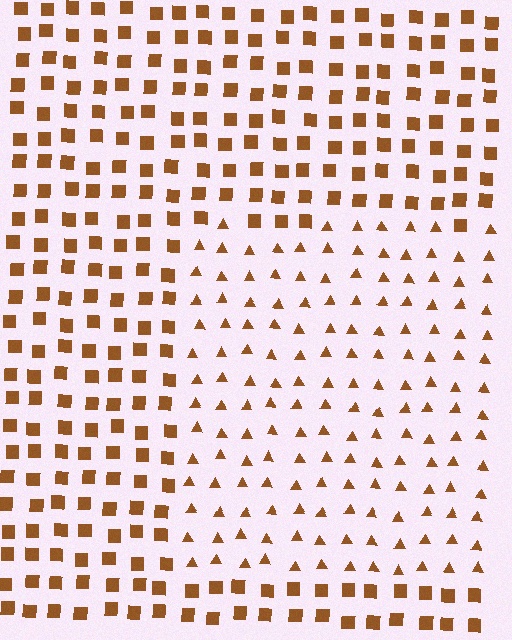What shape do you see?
I see a rectangle.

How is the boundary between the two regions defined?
The boundary is defined by a change in element shape: triangles inside vs. squares outside. All elements share the same color and spacing.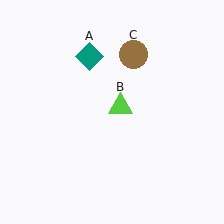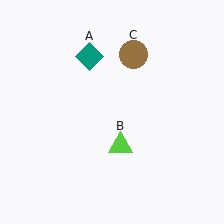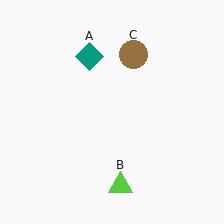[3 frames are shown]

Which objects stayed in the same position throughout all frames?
Teal diamond (object A) and brown circle (object C) remained stationary.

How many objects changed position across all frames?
1 object changed position: lime triangle (object B).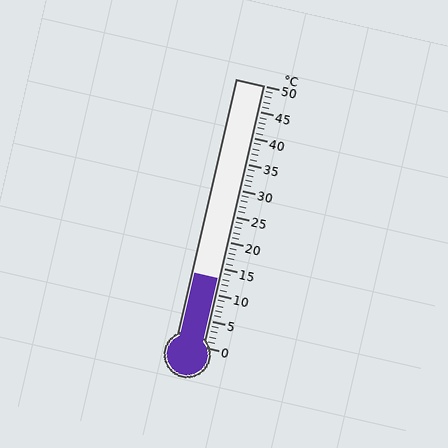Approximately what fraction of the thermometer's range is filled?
The thermometer is filled to approximately 25% of its range.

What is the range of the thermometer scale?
The thermometer scale ranges from 0°C to 50°C.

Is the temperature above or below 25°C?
The temperature is below 25°C.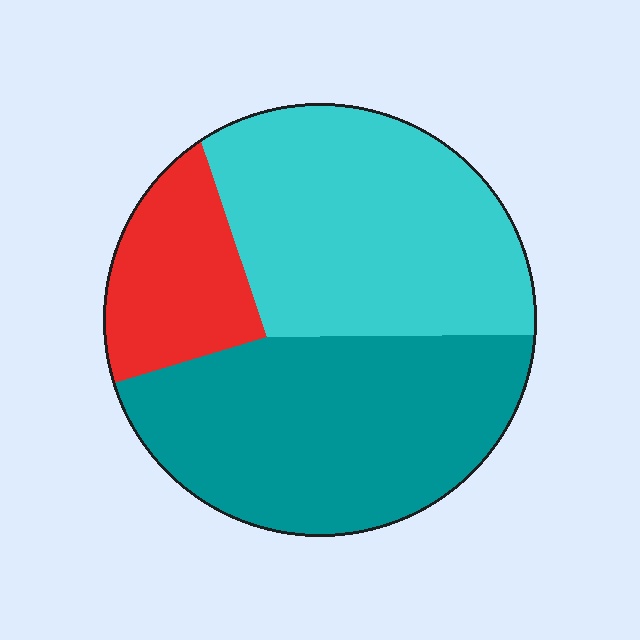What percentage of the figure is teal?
Teal covers 43% of the figure.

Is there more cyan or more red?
Cyan.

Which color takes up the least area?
Red, at roughly 15%.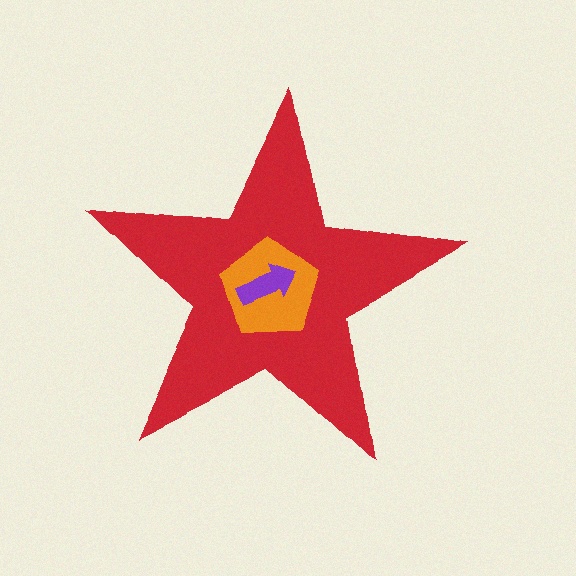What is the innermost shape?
The purple arrow.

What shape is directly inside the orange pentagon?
The purple arrow.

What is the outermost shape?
The red star.